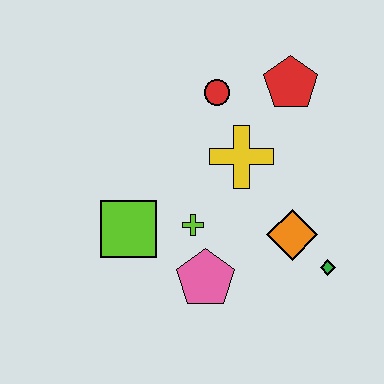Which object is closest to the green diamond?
The orange diamond is closest to the green diamond.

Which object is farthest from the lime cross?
The red pentagon is farthest from the lime cross.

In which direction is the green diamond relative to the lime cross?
The green diamond is to the right of the lime cross.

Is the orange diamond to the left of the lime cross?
No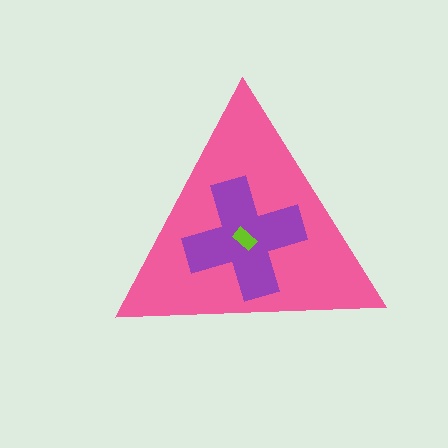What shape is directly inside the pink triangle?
The purple cross.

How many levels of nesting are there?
3.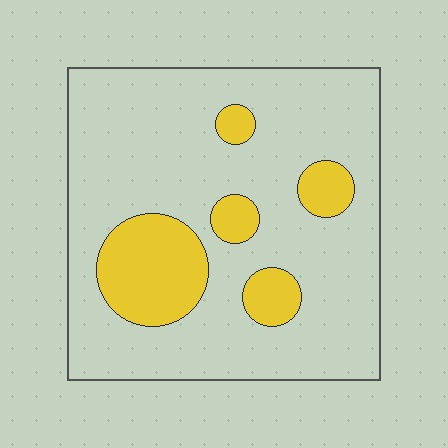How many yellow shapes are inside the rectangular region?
5.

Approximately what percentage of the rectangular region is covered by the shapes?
Approximately 20%.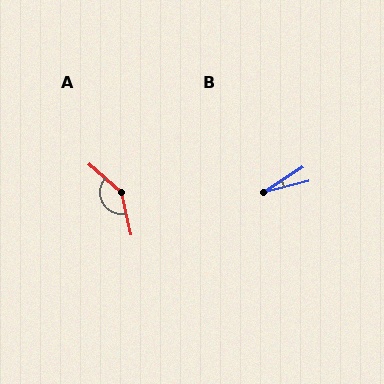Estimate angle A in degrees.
Approximately 144 degrees.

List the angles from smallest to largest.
B (19°), A (144°).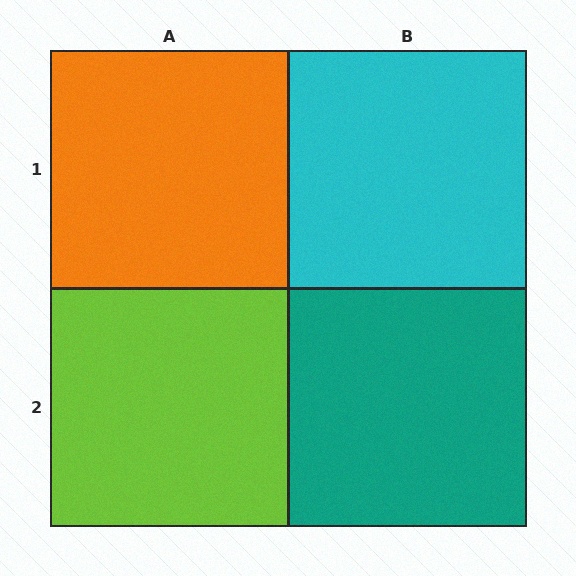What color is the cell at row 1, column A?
Orange.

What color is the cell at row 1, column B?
Cyan.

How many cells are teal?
1 cell is teal.